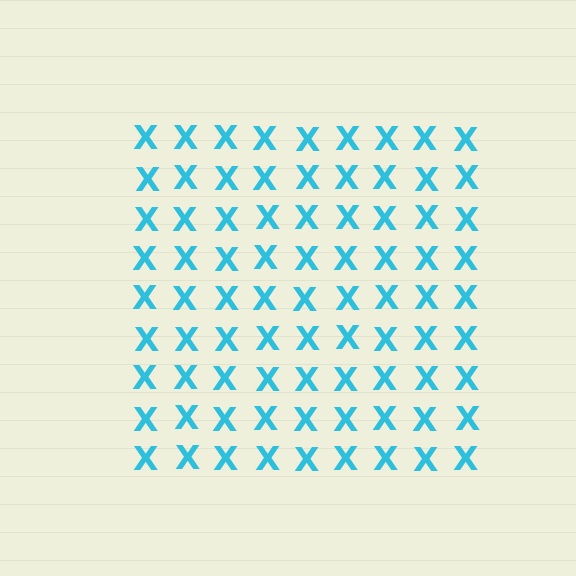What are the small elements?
The small elements are letter X's.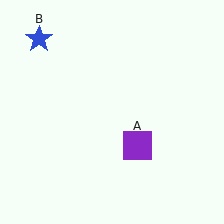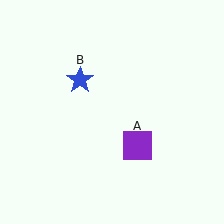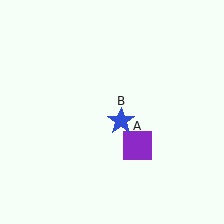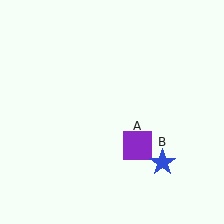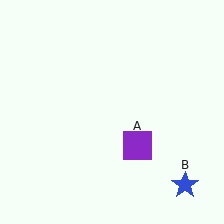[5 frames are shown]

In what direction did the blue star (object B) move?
The blue star (object B) moved down and to the right.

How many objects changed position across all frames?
1 object changed position: blue star (object B).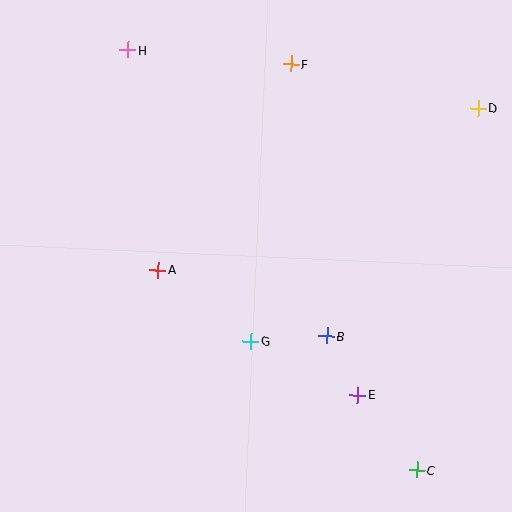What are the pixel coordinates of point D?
Point D is at (478, 108).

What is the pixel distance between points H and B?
The distance between H and B is 349 pixels.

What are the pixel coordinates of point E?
Point E is at (358, 395).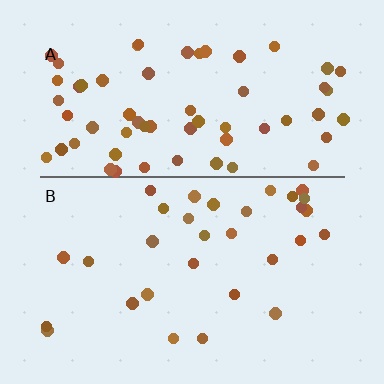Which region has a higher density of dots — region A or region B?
A (the top).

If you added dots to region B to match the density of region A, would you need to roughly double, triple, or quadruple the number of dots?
Approximately double.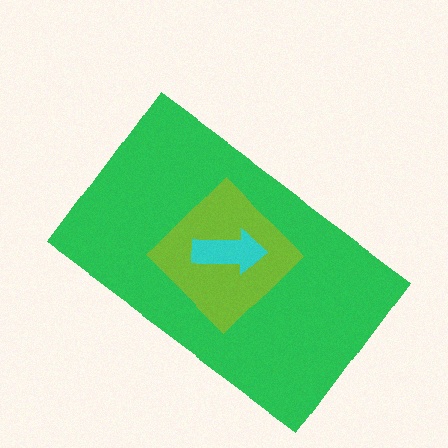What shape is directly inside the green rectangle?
The lime diamond.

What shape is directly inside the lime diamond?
The cyan arrow.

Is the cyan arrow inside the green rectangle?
Yes.